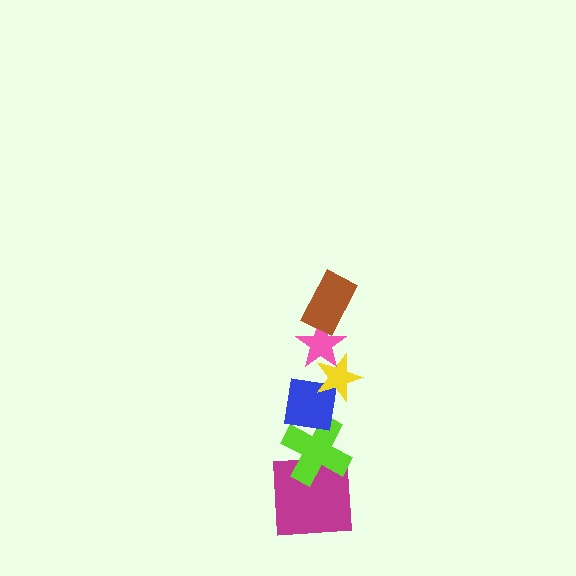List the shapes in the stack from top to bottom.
From top to bottom: the brown rectangle, the pink star, the yellow star, the blue square, the lime cross, the magenta square.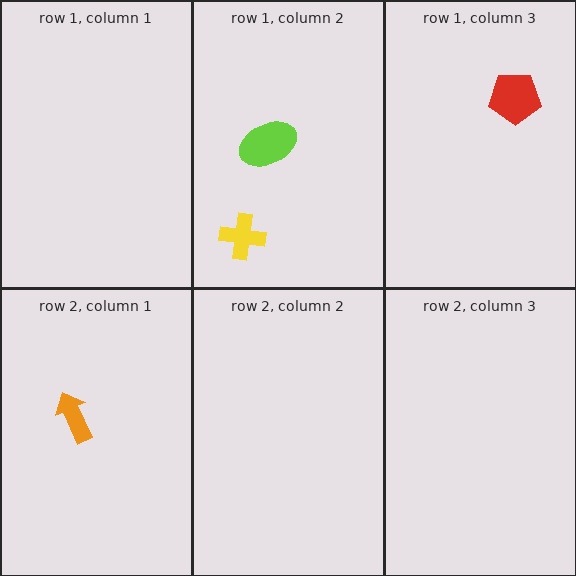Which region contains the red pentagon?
The row 1, column 3 region.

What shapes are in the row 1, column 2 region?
The lime ellipse, the yellow cross.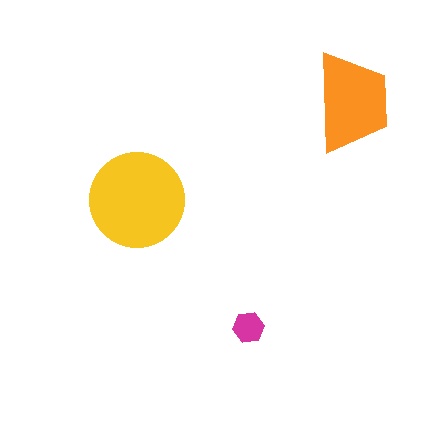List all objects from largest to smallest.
The yellow circle, the orange trapezoid, the magenta hexagon.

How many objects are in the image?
There are 3 objects in the image.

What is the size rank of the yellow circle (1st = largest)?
1st.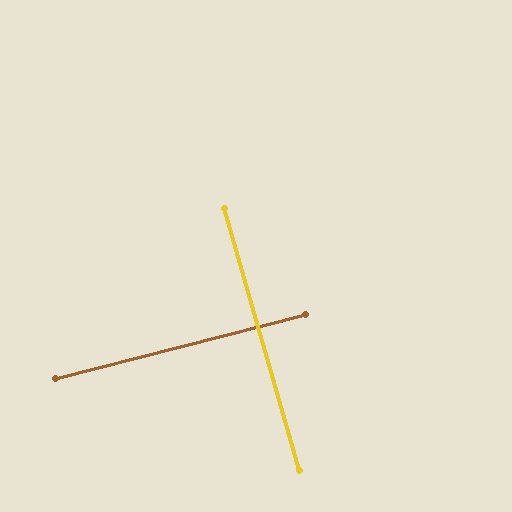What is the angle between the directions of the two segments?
Approximately 88 degrees.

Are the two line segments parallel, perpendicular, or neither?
Perpendicular — they meet at approximately 88°.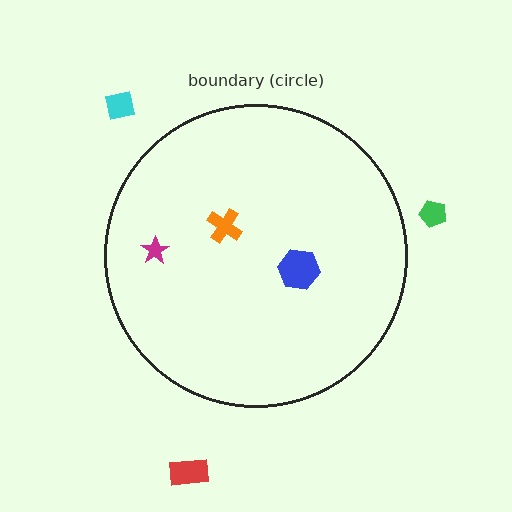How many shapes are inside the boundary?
3 inside, 3 outside.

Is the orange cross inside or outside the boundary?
Inside.